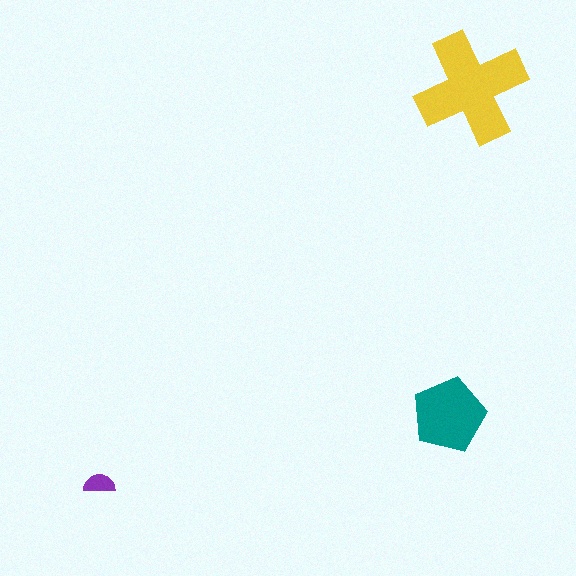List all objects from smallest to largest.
The purple semicircle, the teal pentagon, the yellow cross.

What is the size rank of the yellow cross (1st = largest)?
1st.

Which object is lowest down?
The purple semicircle is bottommost.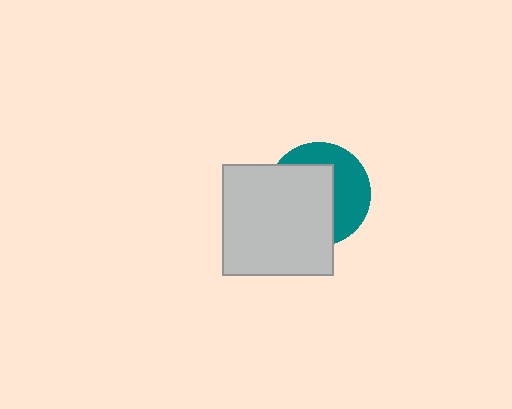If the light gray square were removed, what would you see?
You would see the complete teal circle.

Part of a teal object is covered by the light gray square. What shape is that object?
It is a circle.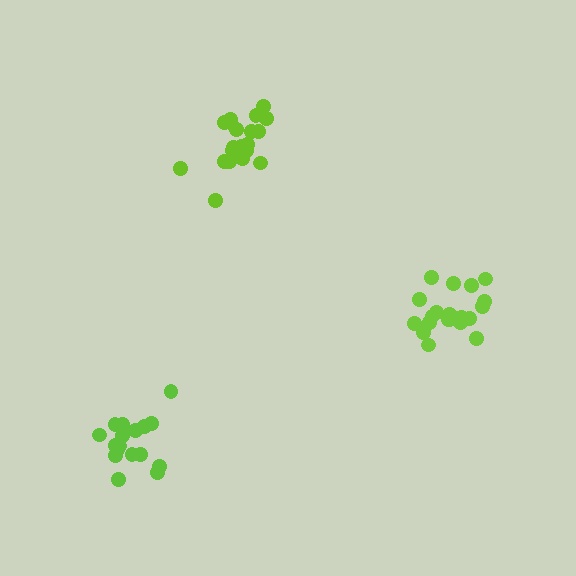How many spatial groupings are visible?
There are 3 spatial groupings.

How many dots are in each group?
Group 1: 21 dots, Group 2: 20 dots, Group 3: 17 dots (58 total).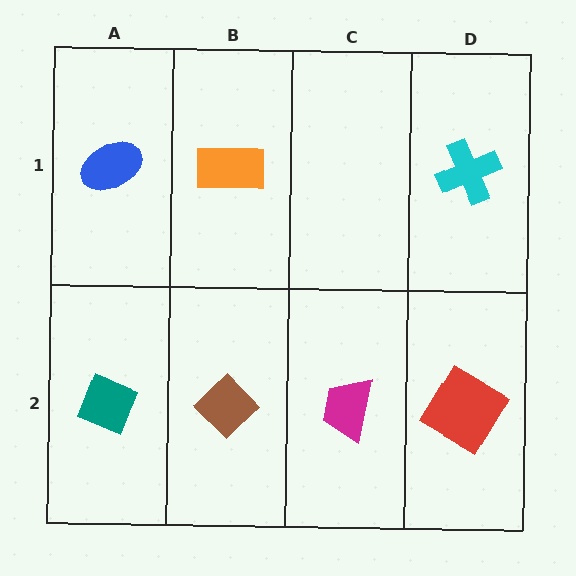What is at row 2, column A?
A teal diamond.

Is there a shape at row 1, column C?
No, that cell is empty.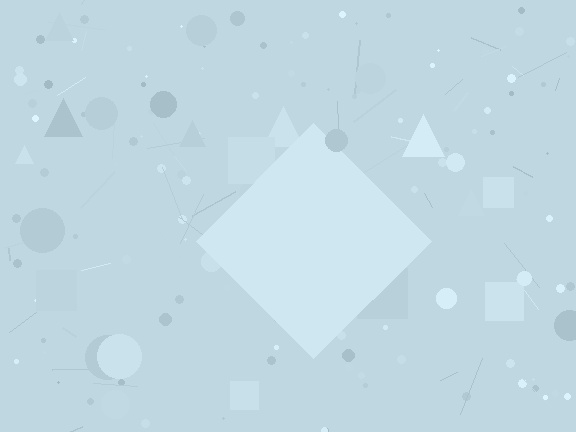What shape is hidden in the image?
A diamond is hidden in the image.